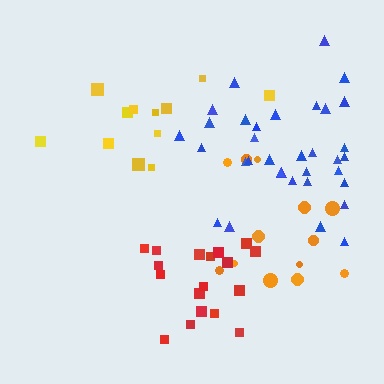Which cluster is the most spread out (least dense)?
Yellow.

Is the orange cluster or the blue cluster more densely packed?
Blue.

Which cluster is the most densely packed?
Red.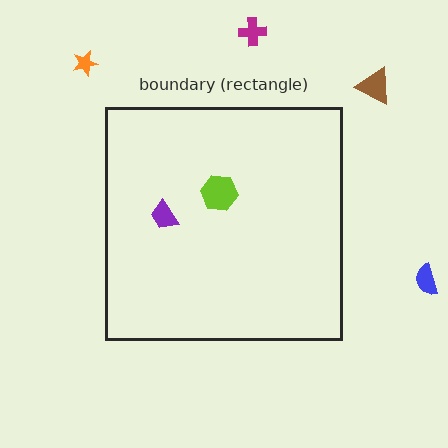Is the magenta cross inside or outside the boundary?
Outside.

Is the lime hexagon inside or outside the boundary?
Inside.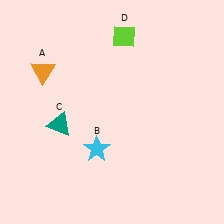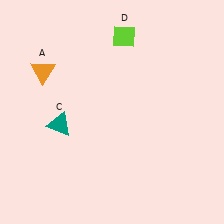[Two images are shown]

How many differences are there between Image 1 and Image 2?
There is 1 difference between the two images.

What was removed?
The cyan star (B) was removed in Image 2.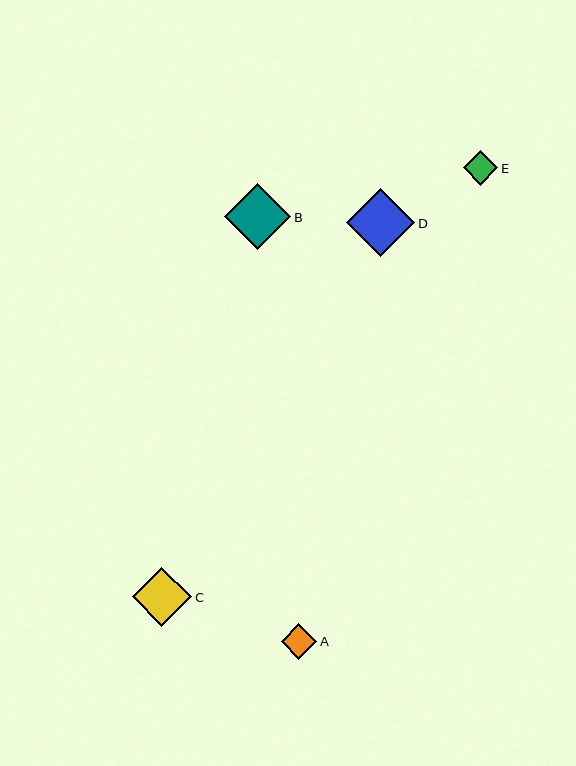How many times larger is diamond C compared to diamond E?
Diamond C is approximately 1.7 times the size of diamond E.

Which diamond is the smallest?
Diamond E is the smallest with a size of approximately 35 pixels.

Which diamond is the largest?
Diamond D is the largest with a size of approximately 68 pixels.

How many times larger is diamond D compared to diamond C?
Diamond D is approximately 1.2 times the size of diamond C.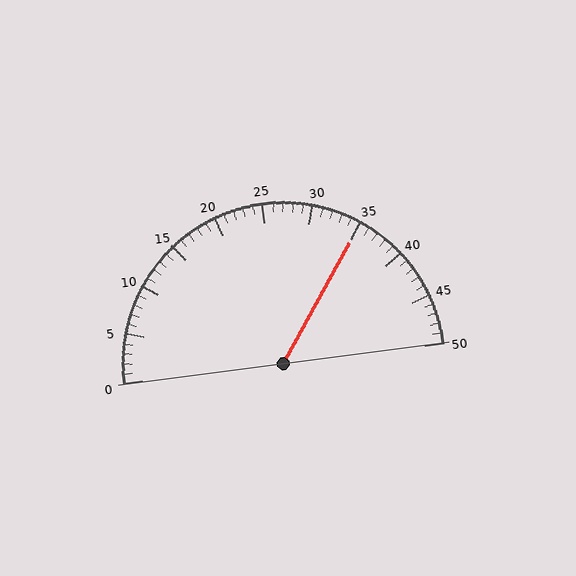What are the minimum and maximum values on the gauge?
The gauge ranges from 0 to 50.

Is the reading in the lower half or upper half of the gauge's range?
The reading is in the upper half of the range (0 to 50).